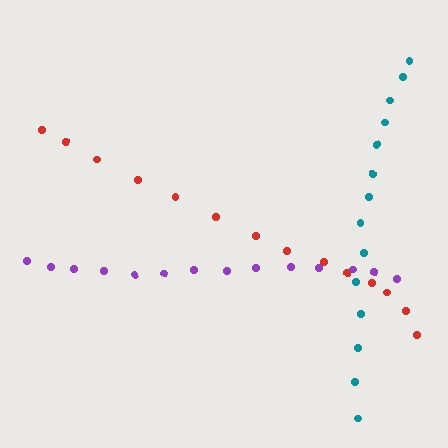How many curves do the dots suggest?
There are 3 distinct paths.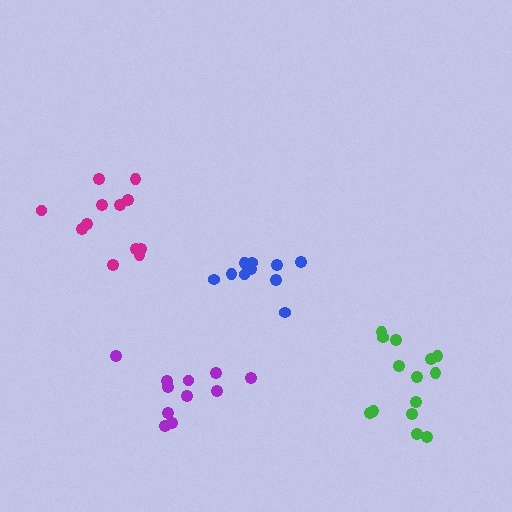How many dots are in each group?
Group 1: 10 dots, Group 2: 14 dots, Group 3: 11 dots, Group 4: 12 dots (47 total).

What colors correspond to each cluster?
The clusters are colored: blue, green, purple, magenta.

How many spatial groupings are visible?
There are 4 spatial groupings.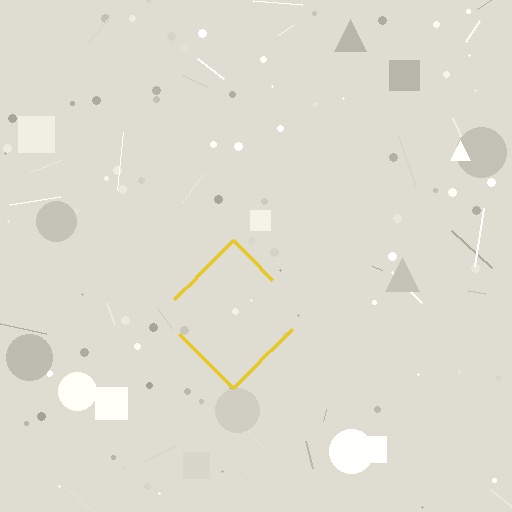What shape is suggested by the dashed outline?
The dashed outline suggests a diamond.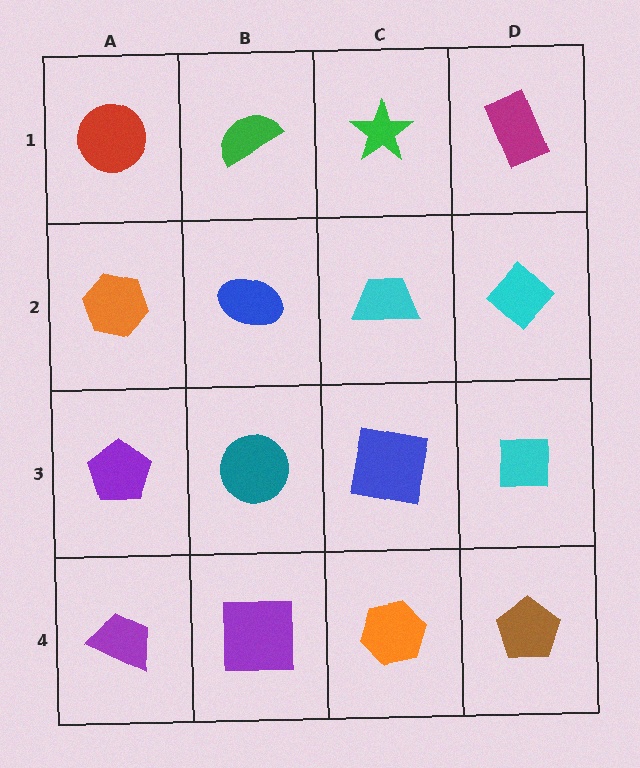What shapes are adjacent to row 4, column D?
A cyan square (row 3, column D), an orange hexagon (row 4, column C).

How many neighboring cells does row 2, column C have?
4.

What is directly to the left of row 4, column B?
A purple trapezoid.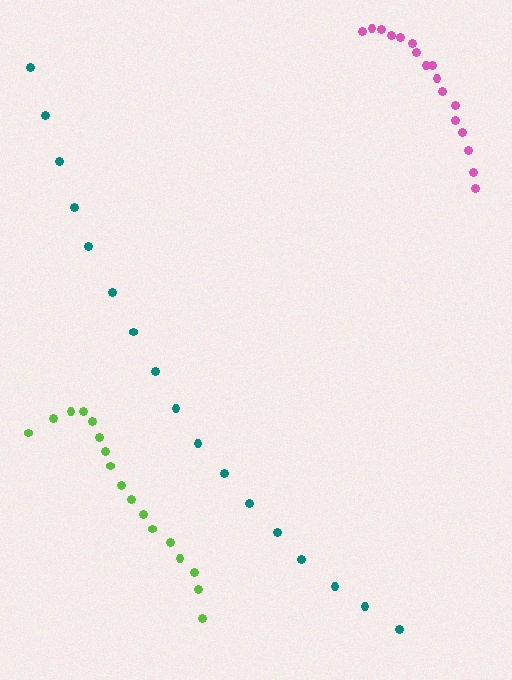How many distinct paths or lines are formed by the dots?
There are 3 distinct paths.